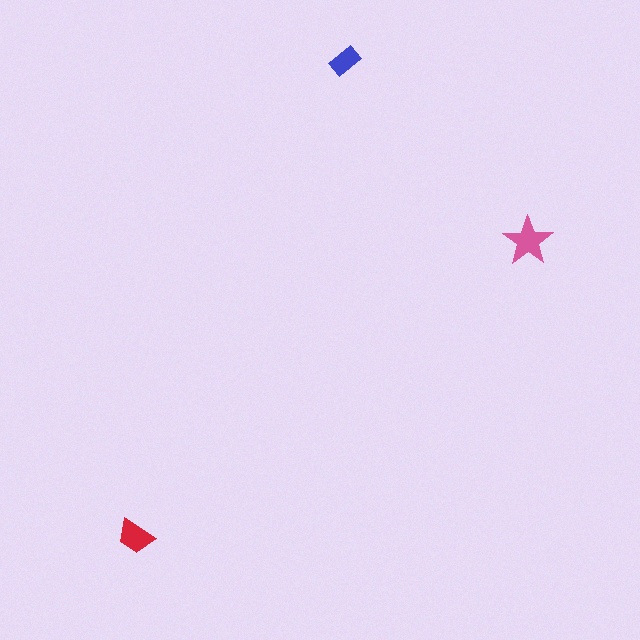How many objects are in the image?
There are 3 objects in the image.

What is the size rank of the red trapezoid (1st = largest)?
2nd.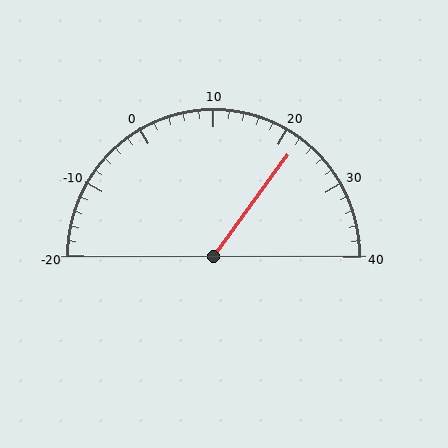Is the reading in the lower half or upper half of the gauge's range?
The reading is in the upper half of the range (-20 to 40).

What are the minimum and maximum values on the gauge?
The gauge ranges from -20 to 40.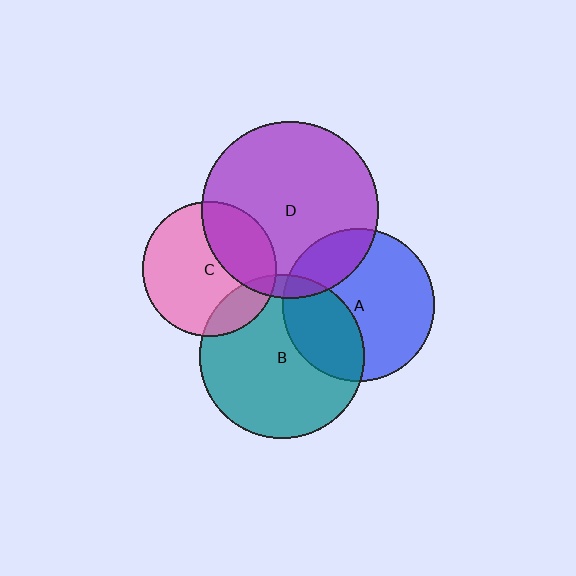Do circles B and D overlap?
Yes.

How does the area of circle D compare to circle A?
Approximately 1.4 times.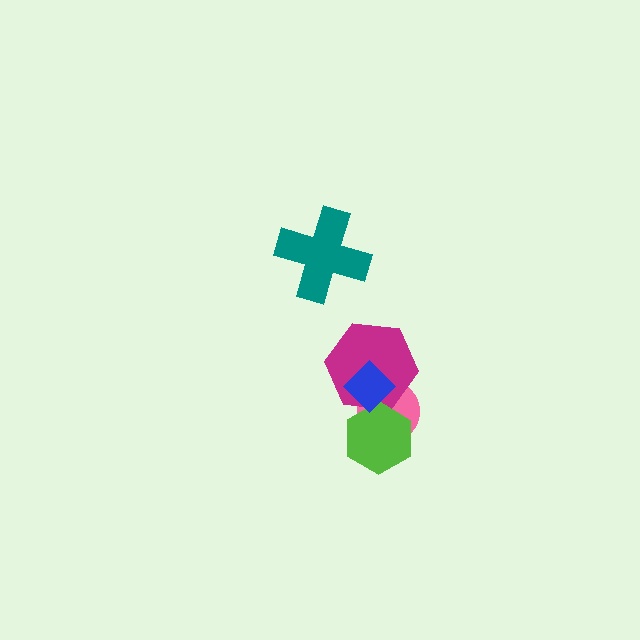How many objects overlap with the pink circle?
3 objects overlap with the pink circle.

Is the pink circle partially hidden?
Yes, it is partially covered by another shape.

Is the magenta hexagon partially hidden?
Yes, it is partially covered by another shape.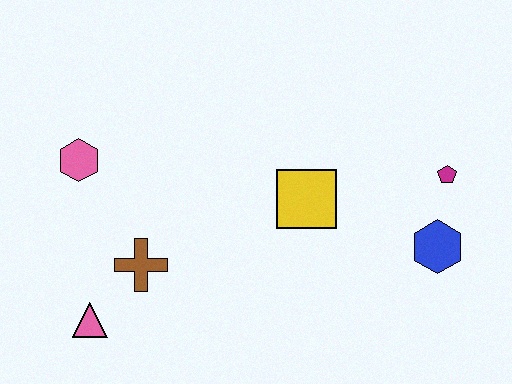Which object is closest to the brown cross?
The pink triangle is closest to the brown cross.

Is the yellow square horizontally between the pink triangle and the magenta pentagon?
Yes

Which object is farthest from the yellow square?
The pink triangle is farthest from the yellow square.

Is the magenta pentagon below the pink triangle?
No